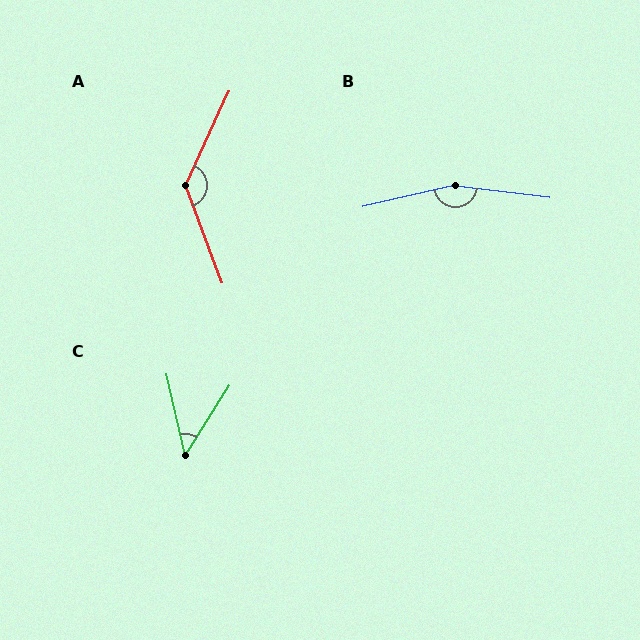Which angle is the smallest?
C, at approximately 46 degrees.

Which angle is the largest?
B, at approximately 160 degrees.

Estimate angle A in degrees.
Approximately 135 degrees.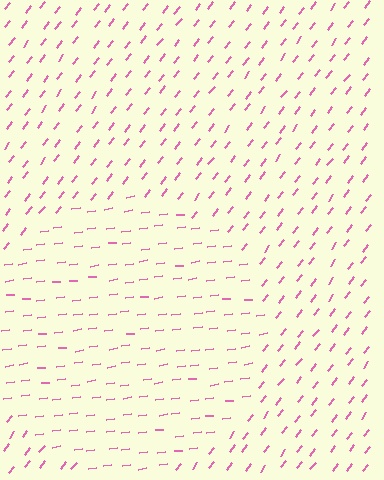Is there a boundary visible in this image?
Yes, there is a texture boundary formed by a change in line orientation.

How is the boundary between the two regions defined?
The boundary is defined purely by a change in line orientation (approximately 45 degrees difference). All lines are the same color and thickness.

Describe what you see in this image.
The image is filled with small pink line segments. A circle region in the image has lines oriented differently from the surrounding lines, creating a visible texture boundary.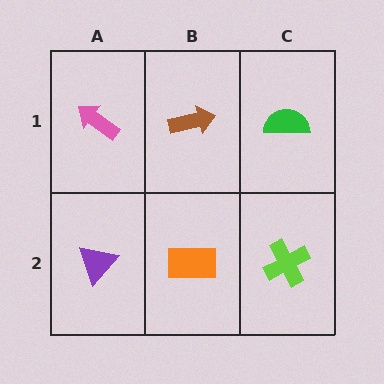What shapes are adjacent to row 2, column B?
A brown arrow (row 1, column B), a purple triangle (row 2, column A), a lime cross (row 2, column C).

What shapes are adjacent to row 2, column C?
A green semicircle (row 1, column C), an orange rectangle (row 2, column B).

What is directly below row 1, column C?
A lime cross.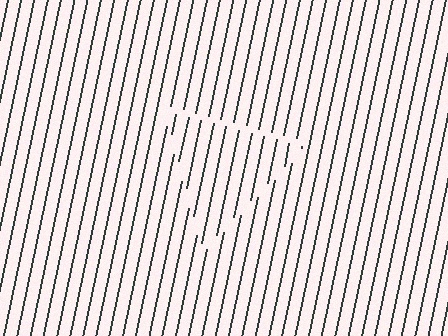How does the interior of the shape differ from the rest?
The interior of the shape contains the same grating, shifted by half a period — the contour is defined by the phase discontinuity where line-ends from the inner and outer gratings abut.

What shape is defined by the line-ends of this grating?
An illusory triangle. The interior of the shape contains the same grating, shifted by half a period — the contour is defined by the phase discontinuity where line-ends from the inner and outer gratings abut.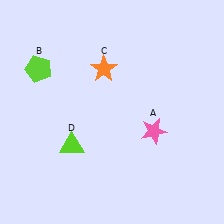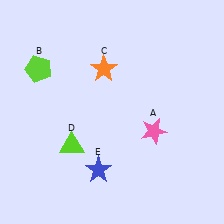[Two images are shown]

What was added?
A blue star (E) was added in Image 2.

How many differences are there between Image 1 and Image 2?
There is 1 difference between the two images.